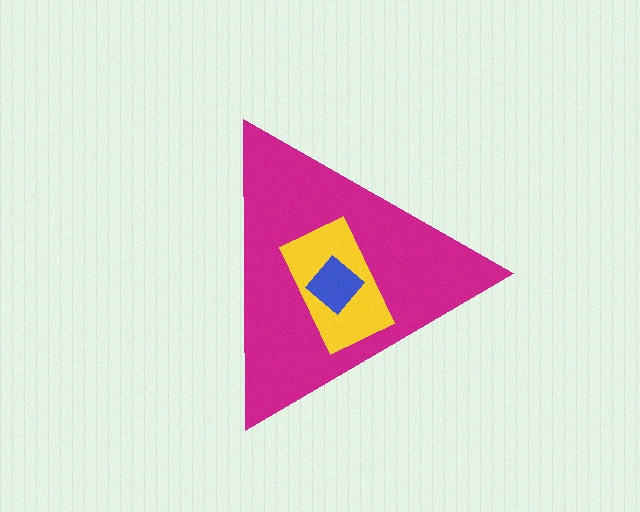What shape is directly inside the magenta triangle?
The yellow rectangle.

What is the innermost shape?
The blue diamond.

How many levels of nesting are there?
3.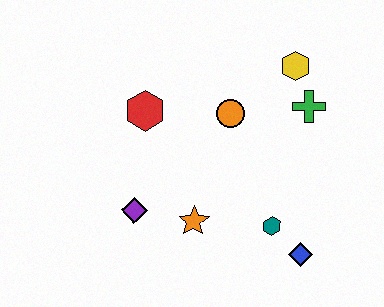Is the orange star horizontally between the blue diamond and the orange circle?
No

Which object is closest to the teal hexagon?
The blue diamond is closest to the teal hexagon.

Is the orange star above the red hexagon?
No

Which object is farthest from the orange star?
The yellow hexagon is farthest from the orange star.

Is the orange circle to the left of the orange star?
No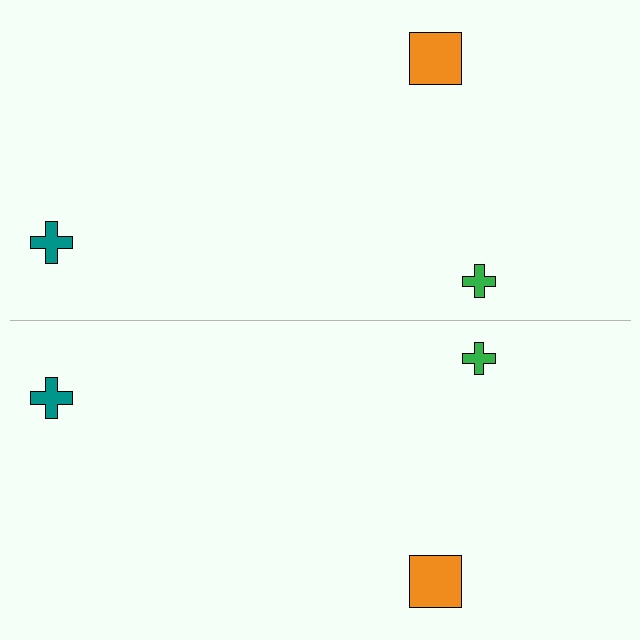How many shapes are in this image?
There are 6 shapes in this image.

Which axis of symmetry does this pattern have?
The pattern has a horizontal axis of symmetry running through the center of the image.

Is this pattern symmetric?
Yes, this pattern has bilateral (reflection) symmetry.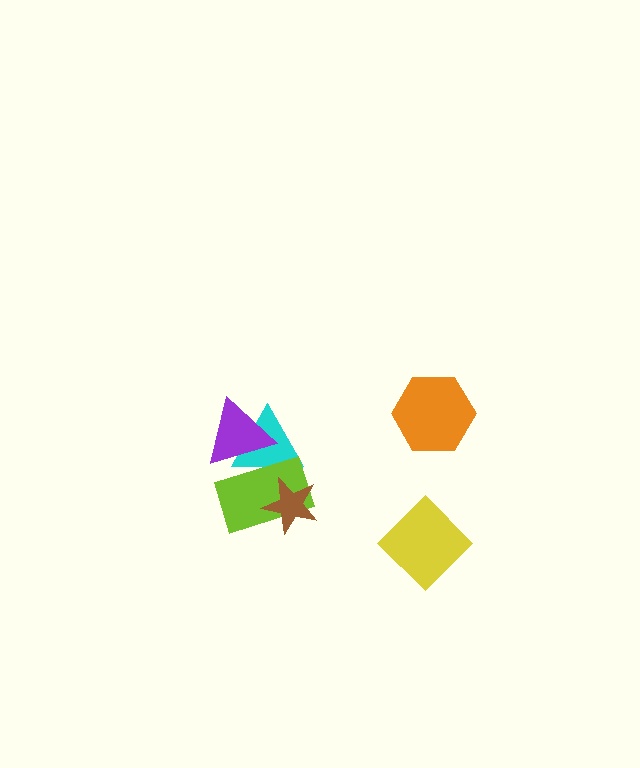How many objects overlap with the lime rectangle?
3 objects overlap with the lime rectangle.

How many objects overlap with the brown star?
2 objects overlap with the brown star.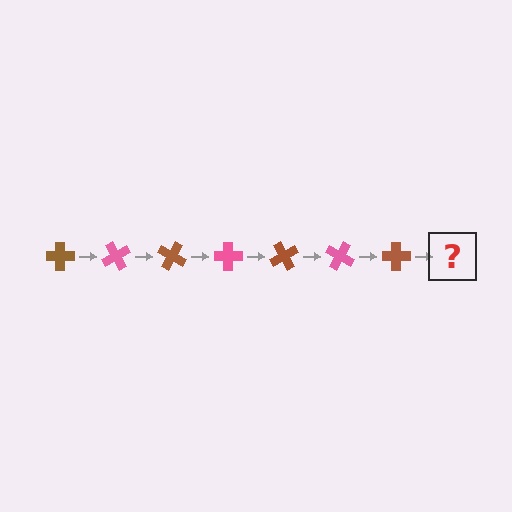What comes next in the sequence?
The next element should be a pink cross, rotated 420 degrees from the start.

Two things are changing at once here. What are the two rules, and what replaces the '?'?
The two rules are that it rotates 60 degrees each step and the color cycles through brown and pink. The '?' should be a pink cross, rotated 420 degrees from the start.